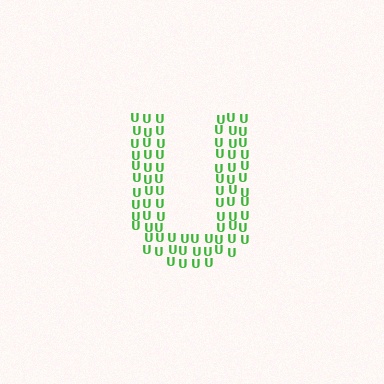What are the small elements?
The small elements are letter U's.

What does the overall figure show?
The overall figure shows the letter U.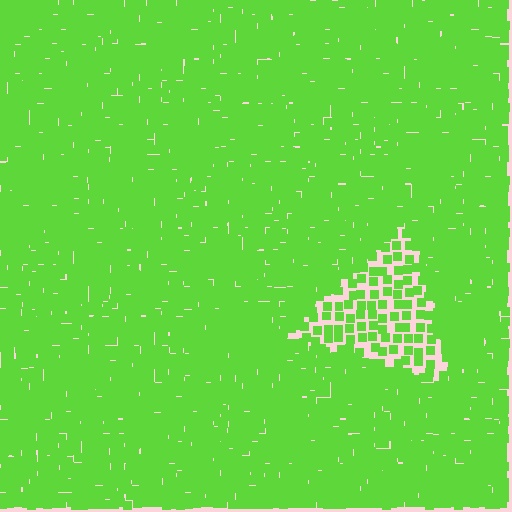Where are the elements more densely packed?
The elements are more densely packed outside the triangle boundary.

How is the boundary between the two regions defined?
The boundary is defined by a change in element density (approximately 2.4x ratio). All elements are the same color, size, and shape.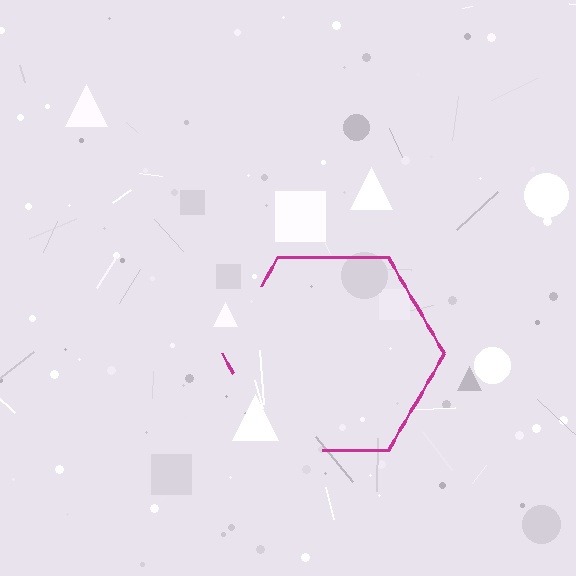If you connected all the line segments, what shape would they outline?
They would outline a hexagon.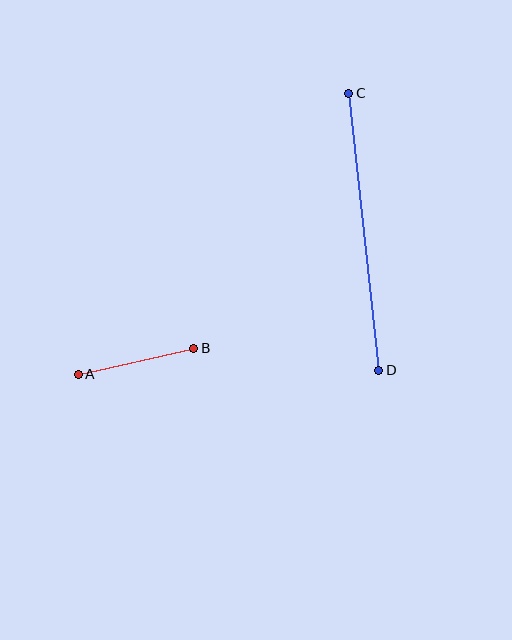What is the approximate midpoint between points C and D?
The midpoint is at approximately (364, 232) pixels.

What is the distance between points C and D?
The distance is approximately 279 pixels.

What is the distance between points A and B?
The distance is approximately 118 pixels.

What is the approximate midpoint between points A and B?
The midpoint is at approximately (136, 361) pixels.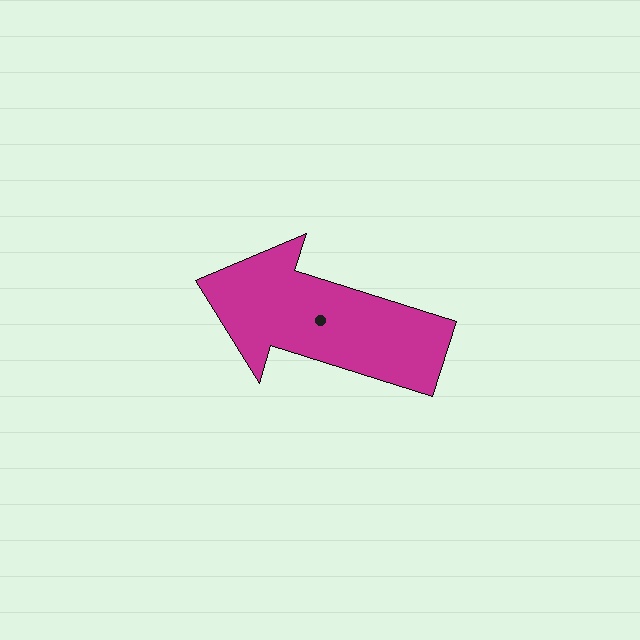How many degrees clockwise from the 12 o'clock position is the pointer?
Approximately 287 degrees.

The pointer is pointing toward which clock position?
Roughly 10 o'clock.